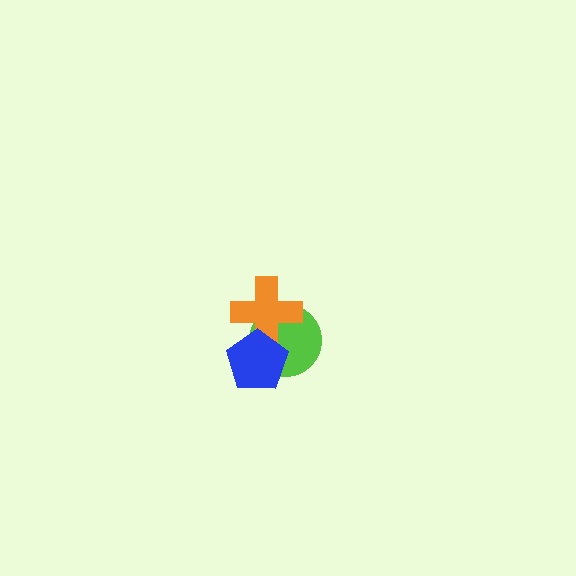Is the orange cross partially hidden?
Yes, it is partially covered by another shape.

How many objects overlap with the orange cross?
2 objects overlap with the orange cross.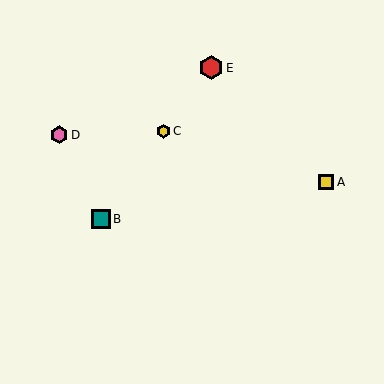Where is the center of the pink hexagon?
The center of the pink hexagon is at (59, 135).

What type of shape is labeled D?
Shape D is a pink hexagon.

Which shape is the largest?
The red hexagon (labeled E) is the largest.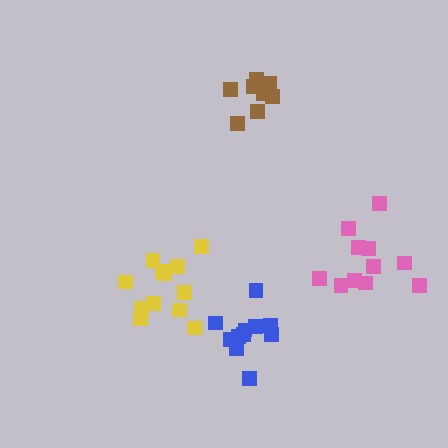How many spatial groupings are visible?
There are 4 spatial groupings.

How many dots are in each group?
Group 1: 11 dots, Group 2: 8 dots, Group 3: 12 dots, Group 4: 11 dots (42 total).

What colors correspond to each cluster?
The clusters are colored: pink, brown, yellow, blue.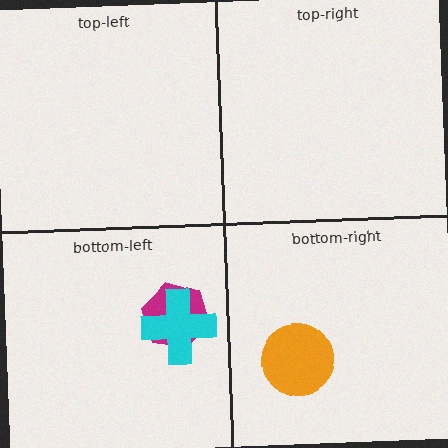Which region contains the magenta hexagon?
The bottom-left region.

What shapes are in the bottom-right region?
The orange circle.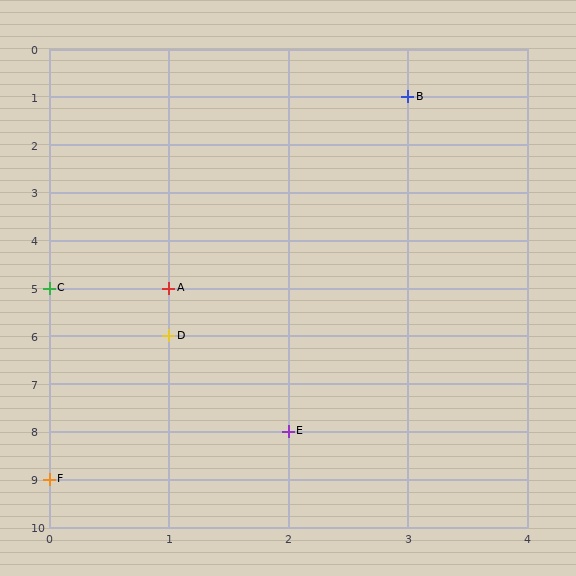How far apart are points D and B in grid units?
Points D and B are 2 columns and 5 rows apart (about 5.4 grid units diagonally).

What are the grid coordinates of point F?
Point F is at grid coordinates (0, 9).